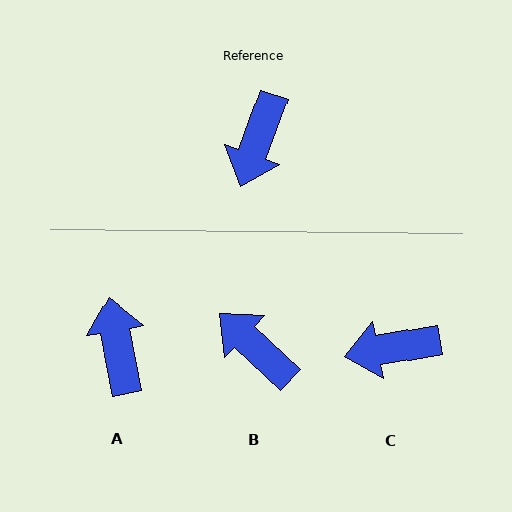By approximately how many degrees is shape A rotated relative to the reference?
Approximately 150 degrees clockwise.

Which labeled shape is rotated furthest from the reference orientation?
A, about 150 degrees away.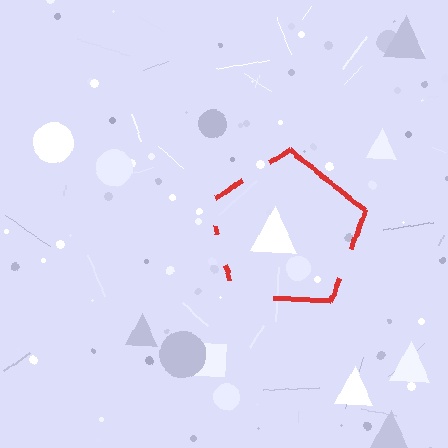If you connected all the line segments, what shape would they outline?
They would outline a pentagon.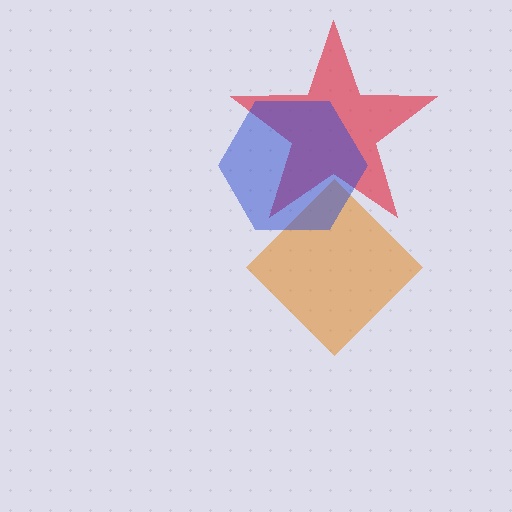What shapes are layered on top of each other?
The layered shapes are: an orange diamond, a red star, a blue hexagon.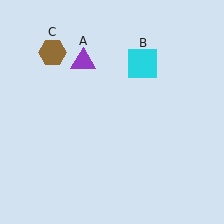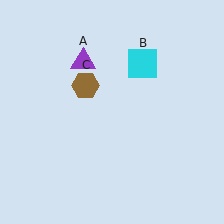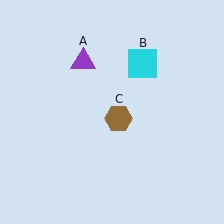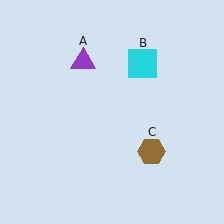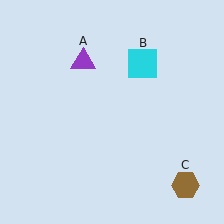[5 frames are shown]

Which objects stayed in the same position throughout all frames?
Purple triangle (object A) and cyan square (object B) remained stationary.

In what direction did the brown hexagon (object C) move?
The brown hexagon (object C) moved down and to the right.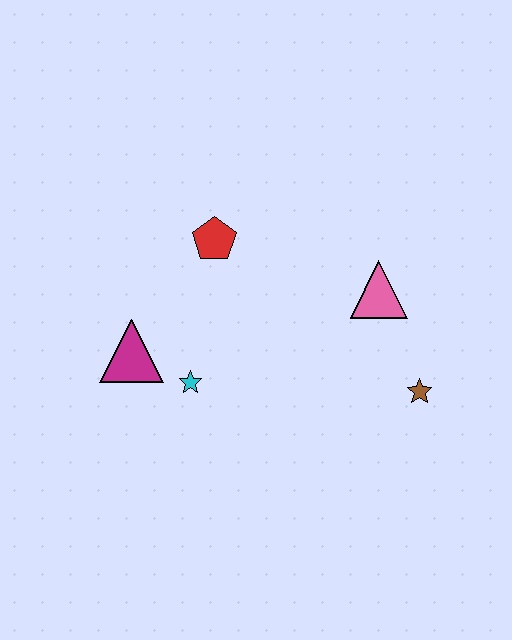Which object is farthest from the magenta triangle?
The brown star is farthest from the magenta triangle.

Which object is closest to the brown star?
The pink triangle is closest to the brown star.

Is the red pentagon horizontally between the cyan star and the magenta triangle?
No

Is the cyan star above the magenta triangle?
No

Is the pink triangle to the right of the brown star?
No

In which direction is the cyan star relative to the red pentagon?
The cyan star is below the red pentagon.